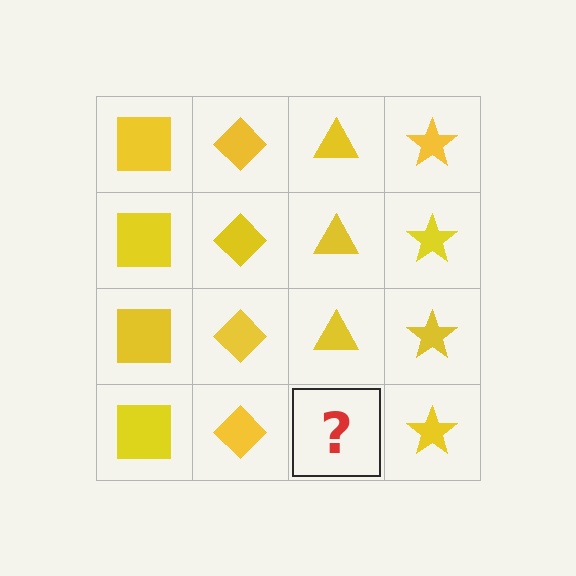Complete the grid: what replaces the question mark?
The question mark should be replaced with a yellow triangle.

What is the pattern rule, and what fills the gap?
The rule is that each column has a consistent shape. The gap should be filled with a yellow triangle.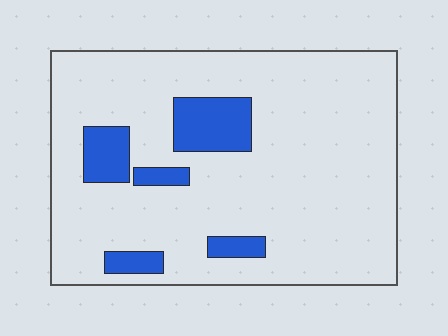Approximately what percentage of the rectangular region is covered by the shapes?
Approximately 15%.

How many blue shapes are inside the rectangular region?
5.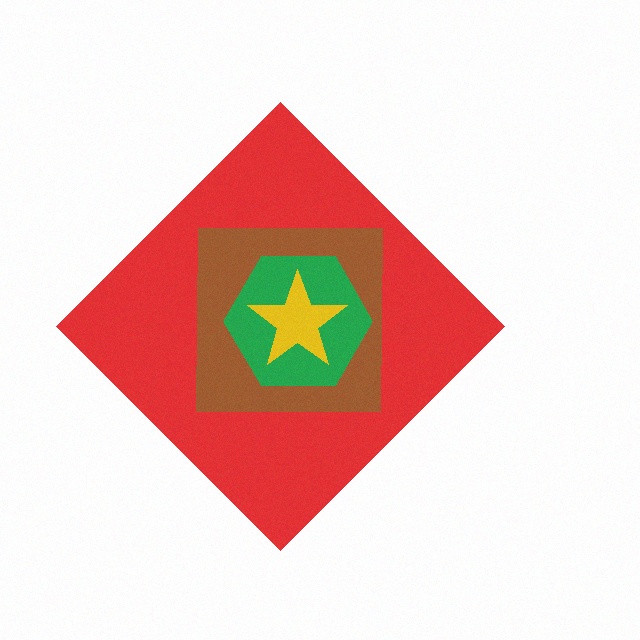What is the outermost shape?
The red diamond.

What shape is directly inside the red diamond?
The brown square.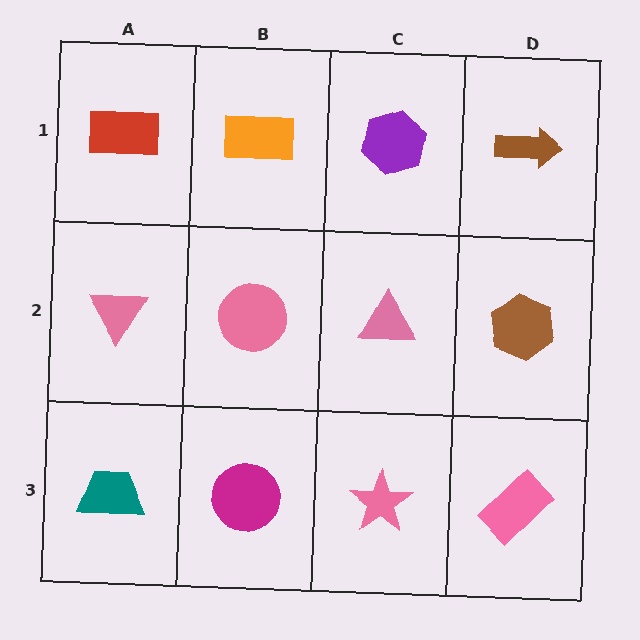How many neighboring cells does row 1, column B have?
3.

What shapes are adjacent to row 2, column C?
A purple hexagon (row 1, column C), a pink star (row 3, column C), a pink circle (row 2, column B), a brown hexagon (row 2, column D).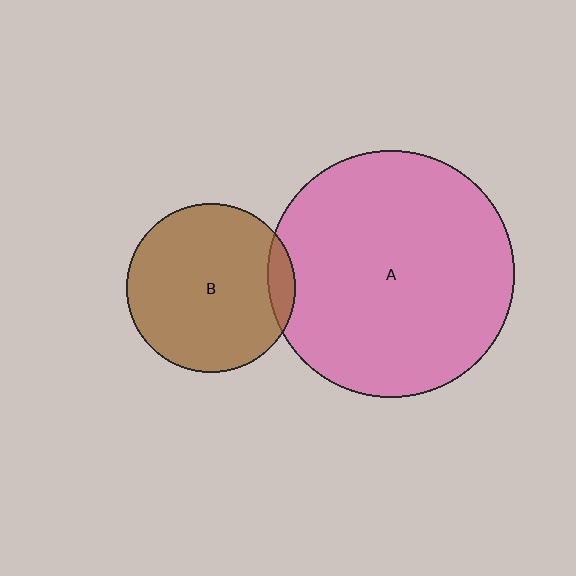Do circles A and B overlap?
Yes.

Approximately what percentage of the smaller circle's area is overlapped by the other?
Approximately 10%.